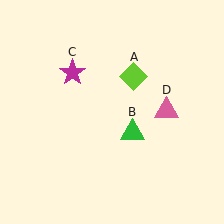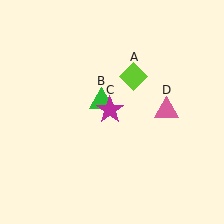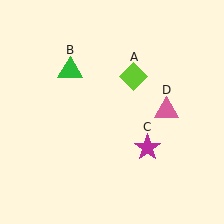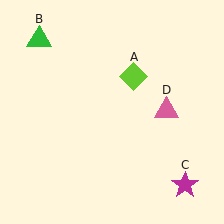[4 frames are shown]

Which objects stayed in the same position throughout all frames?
Lime diamond (object A) and pink triangle (object D) remained stationary.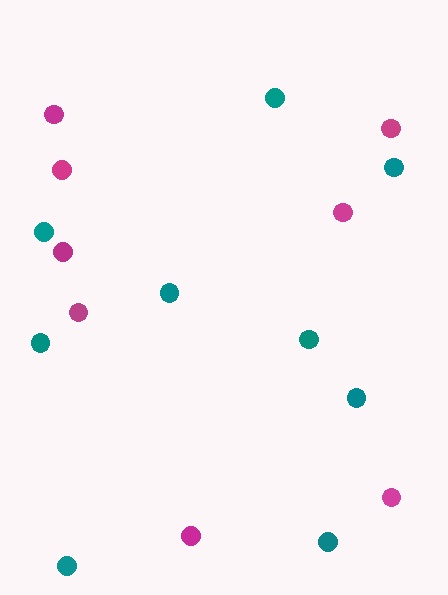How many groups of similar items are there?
There are 2 groups: one group of magenta circles (8) and one group of teal circles (9).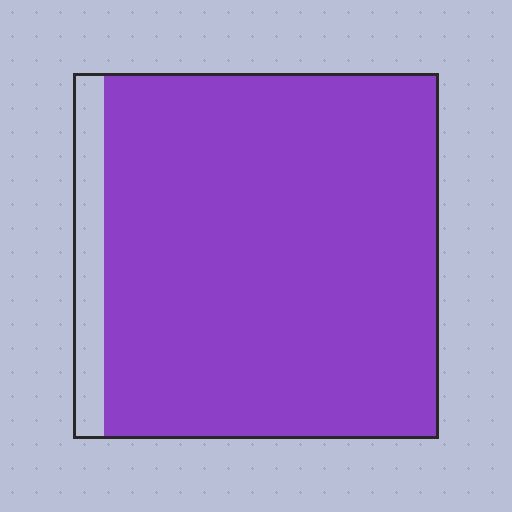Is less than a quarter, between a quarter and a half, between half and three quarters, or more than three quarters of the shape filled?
More than three quarters.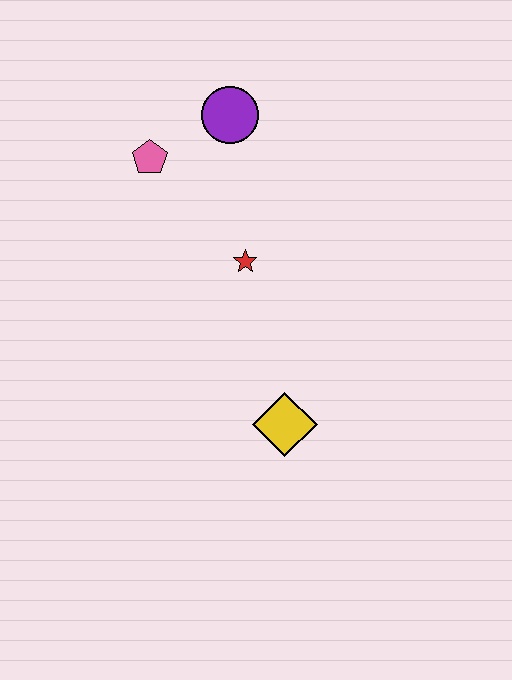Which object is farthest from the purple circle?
The yellow diamond is farthest from the purple circle.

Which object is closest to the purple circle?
The pink pentagon is closest to the purple circle.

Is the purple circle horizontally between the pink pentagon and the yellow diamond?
Yes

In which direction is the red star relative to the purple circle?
The red star is below the purple circle.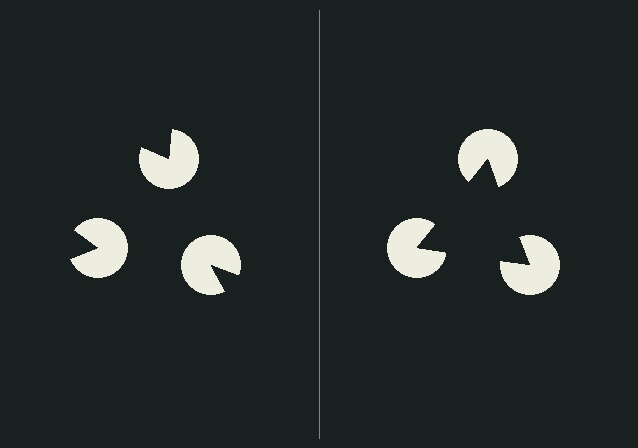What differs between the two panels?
The pac-man discs are positioned identically on both sides; only the wedge orientations differ. On the right they align to a triangle; on the left they are misaligned.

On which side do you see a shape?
An illusory triangle appears on the right side. On the left side the wedge cuts are rotated, so no coherent shape forms.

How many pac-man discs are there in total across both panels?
6 — 3 on each side.